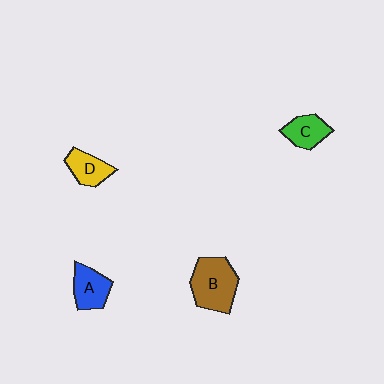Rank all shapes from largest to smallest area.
From largest to smallest: B (brown), A (blue), C (green), D (yellow).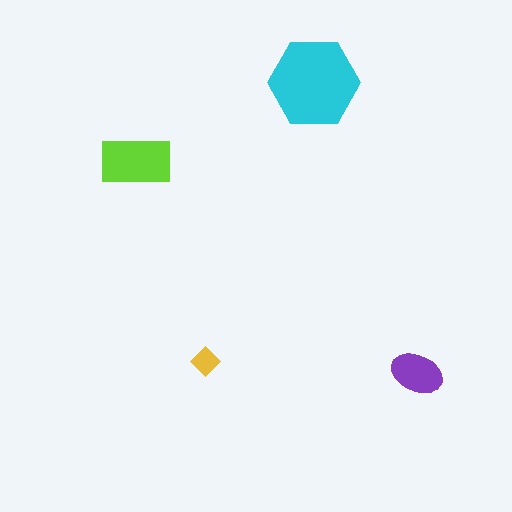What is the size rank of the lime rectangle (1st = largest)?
2nd.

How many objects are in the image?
There are 4 objects in the image.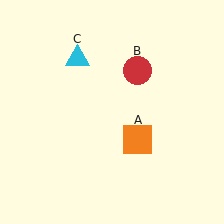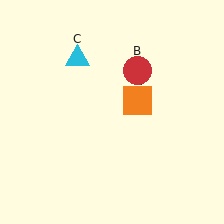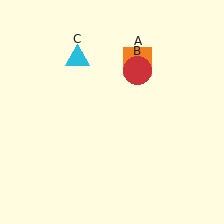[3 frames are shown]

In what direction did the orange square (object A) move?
The orange square (object A) moved up.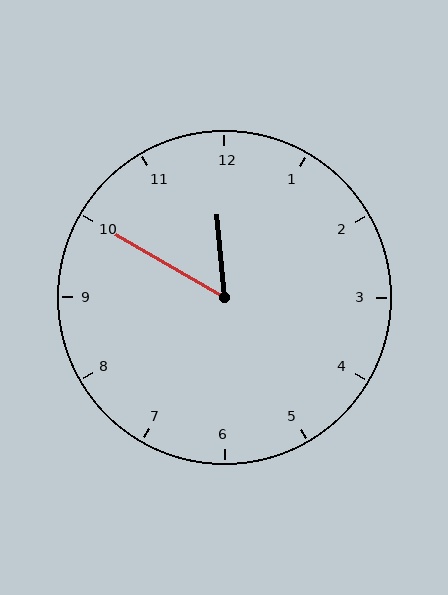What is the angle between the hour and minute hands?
Approximately 55 degrees.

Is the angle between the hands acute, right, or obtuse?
It is acute.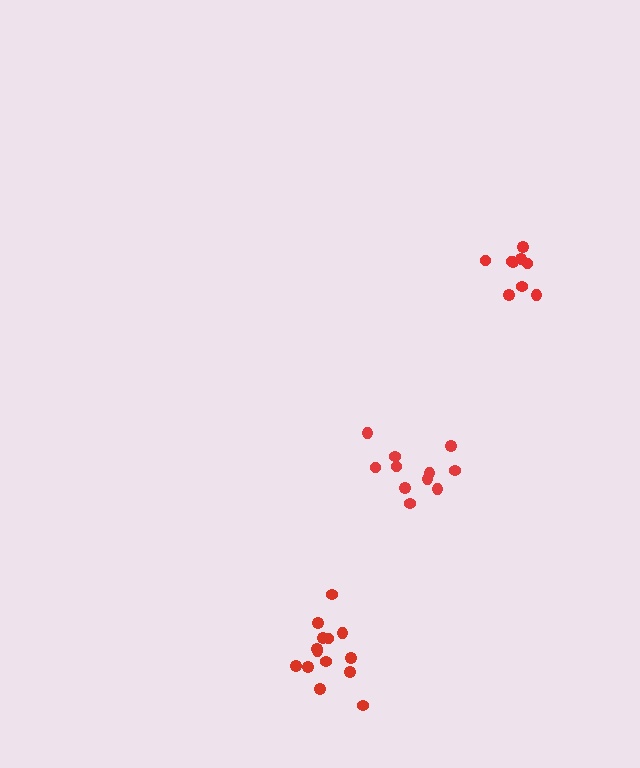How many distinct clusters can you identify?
There are 3 distinct clusters.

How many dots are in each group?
Group 1: 11 dots, Group 2: 9 dots, Group 3: 14 dots (34 total).